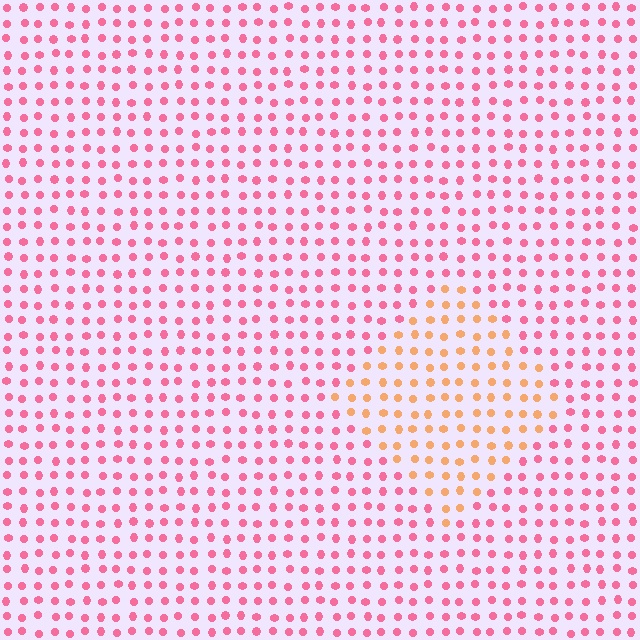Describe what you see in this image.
The image is filled with small pink elements in a uniform arrangement. A diamond-shaped region is visible where the elements are tinted to a slightly different hue, forming a subtle color boundary.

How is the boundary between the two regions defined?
The boundary is defined purely by a slight shift in hue (about 47 degrees). Spacing, size, and orientation are identical on both sides.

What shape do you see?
I see a diamond.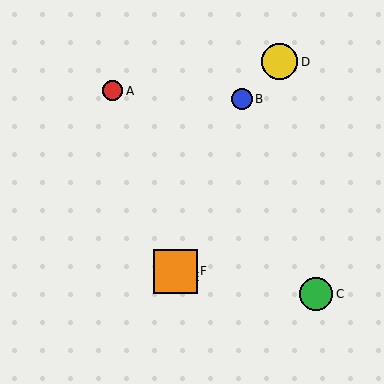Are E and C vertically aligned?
No, E is at x≈175 and C is at x≈316.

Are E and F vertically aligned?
Yes, both are at x≈175.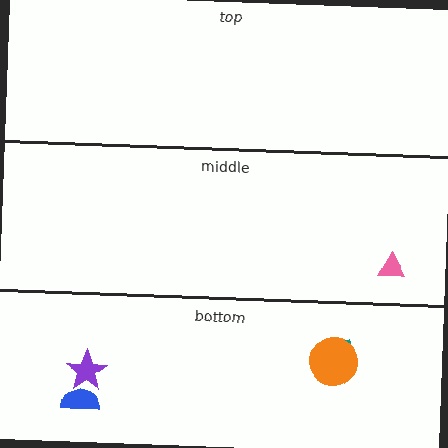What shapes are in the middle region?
The pink triangle.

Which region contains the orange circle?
The bottom region.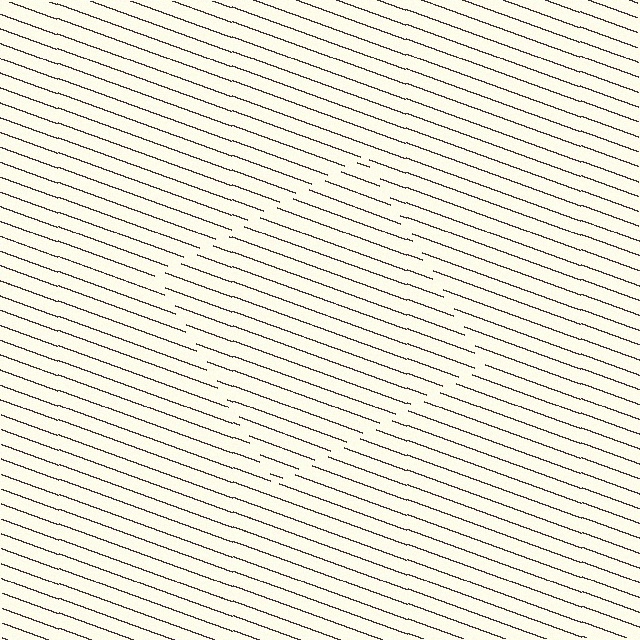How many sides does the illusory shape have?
4 sides — the line-ends trace a square.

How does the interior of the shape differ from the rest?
The interior of the shape contains the same grating, shifted by half a period — the contour is defined by the phase discontinuity where line-ends from the inner and outer gratings abut.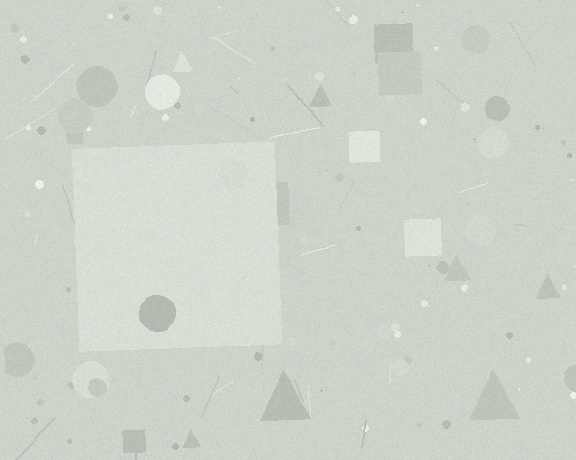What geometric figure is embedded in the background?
A square is embedded in the background.